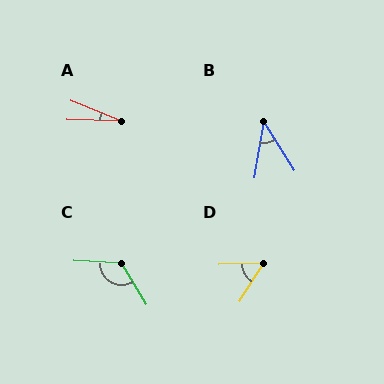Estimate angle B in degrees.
Approximately 42 degrees.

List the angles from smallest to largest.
A (21°), B (42°), D (56°), C (124°).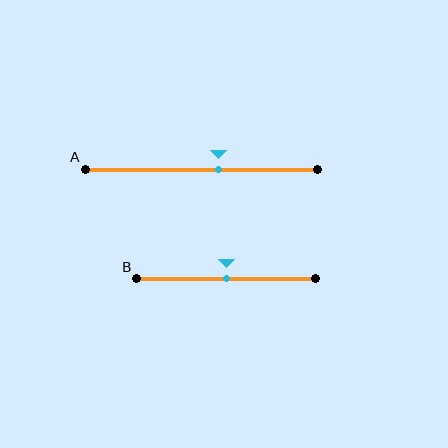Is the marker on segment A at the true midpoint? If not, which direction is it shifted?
No, the marker on segment A is shifted to the right by about 7% of the segment length.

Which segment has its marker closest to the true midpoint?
Segment B has its marker closest to the true midpoint.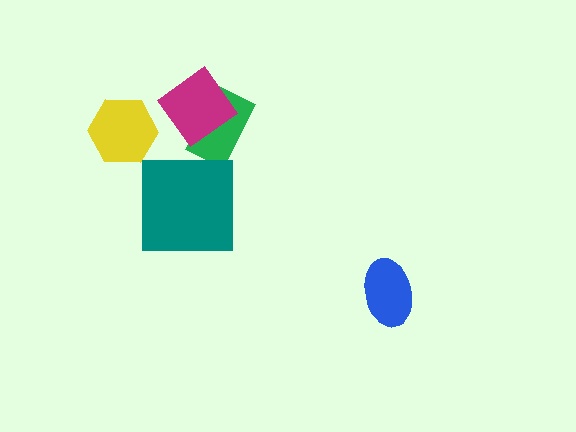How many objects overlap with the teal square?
0 objects overlap with the teal square.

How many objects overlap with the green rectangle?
1 object overlaps with the green rectangle.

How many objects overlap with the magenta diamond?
1 object overlaps with the magenta diamond.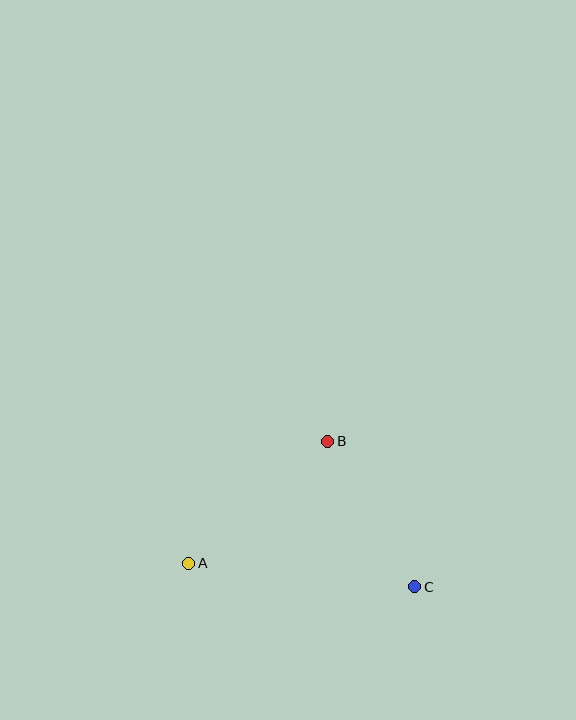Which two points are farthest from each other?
Points A and C are farthest from each other.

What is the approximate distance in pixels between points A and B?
The distance between A and B is approximately 185 pixels.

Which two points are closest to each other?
Points B and C are closest to each other.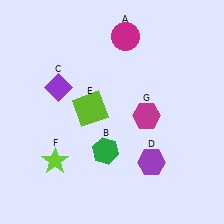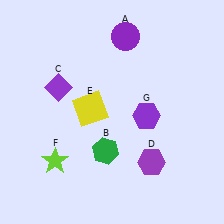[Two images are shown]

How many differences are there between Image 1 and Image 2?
There are 3 differences between the two images.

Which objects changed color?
A changed from magenta to purple. E changed from lime to yellow. G changed from magenta to purple.